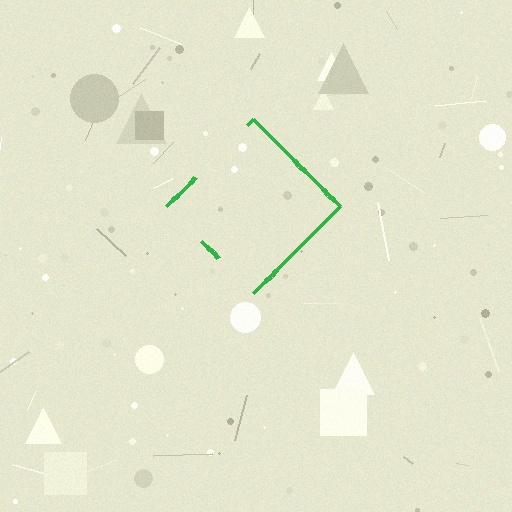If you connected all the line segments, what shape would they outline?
They would outline a diamond.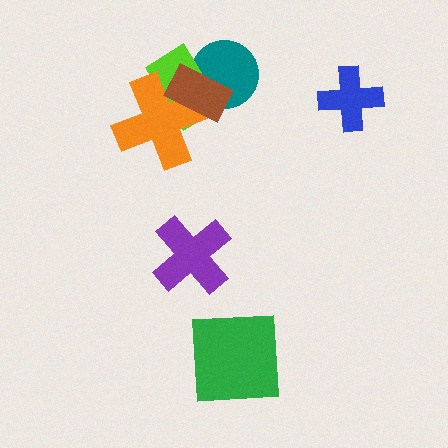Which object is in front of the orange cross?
The brown rectangle is in front of the orange cross.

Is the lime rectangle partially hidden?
Yes, it is partially covered by another shape.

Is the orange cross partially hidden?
Yes, it is partially covered by another shape.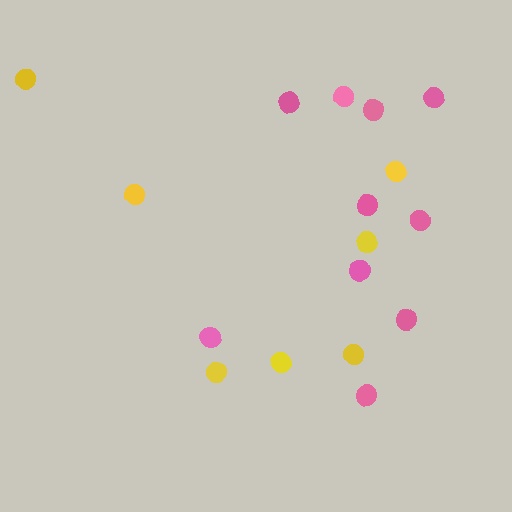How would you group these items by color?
There are 2 groups: one group of pink circles (10) and one group of yellow circles (7).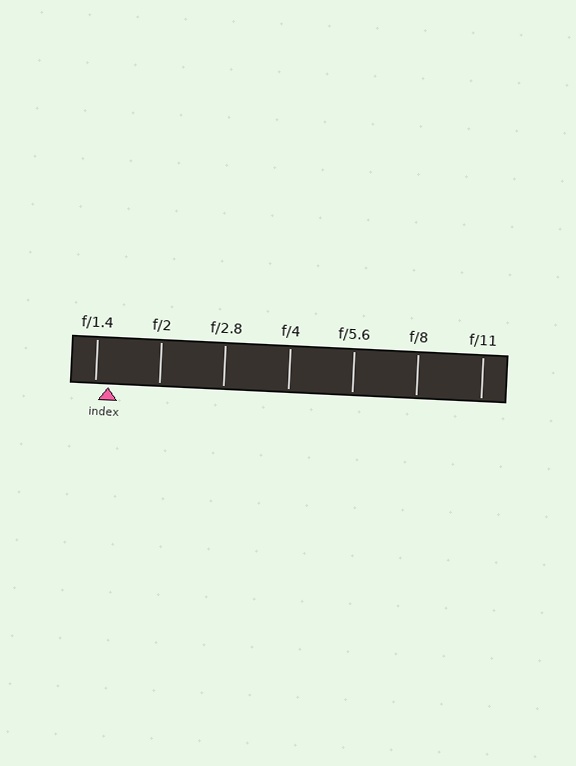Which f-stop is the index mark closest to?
The index mark is closest to f/1.4.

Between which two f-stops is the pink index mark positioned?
The index mark is between f/1.4 and f/2.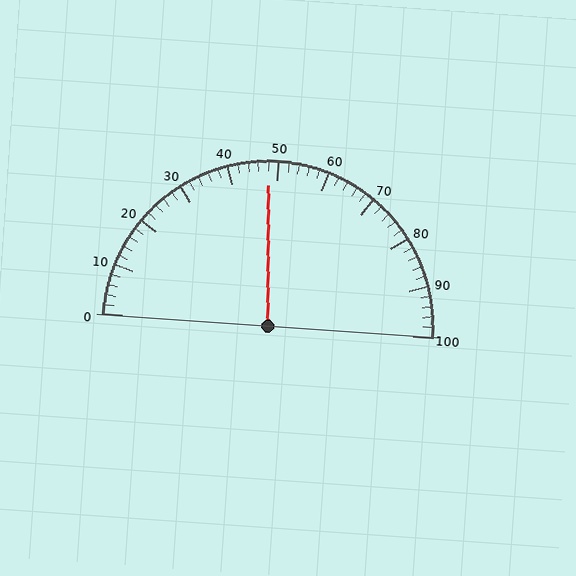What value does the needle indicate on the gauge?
The needle indicates approximately 48.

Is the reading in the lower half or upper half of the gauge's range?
The reading is in the lower half of the range (0 to 100).